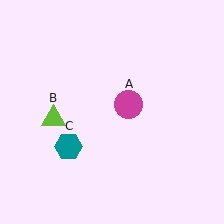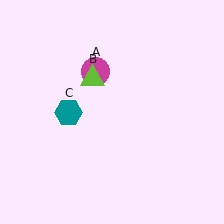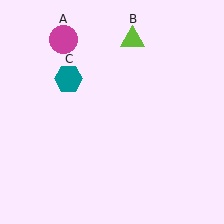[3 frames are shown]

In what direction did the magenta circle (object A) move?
The magenta circle (object A) moved up and to the left.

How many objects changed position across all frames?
3 objects changed position: magenta circle (object A), lime triangle (object B), teal hexagon (object C).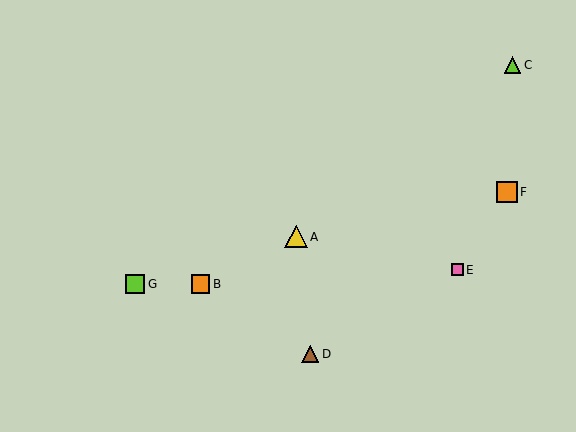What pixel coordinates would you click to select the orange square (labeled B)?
Click at (200, 284) to select the orange square B.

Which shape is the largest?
The yellow triangle (labeled A) is the largest.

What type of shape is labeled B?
Shape B is an orange square.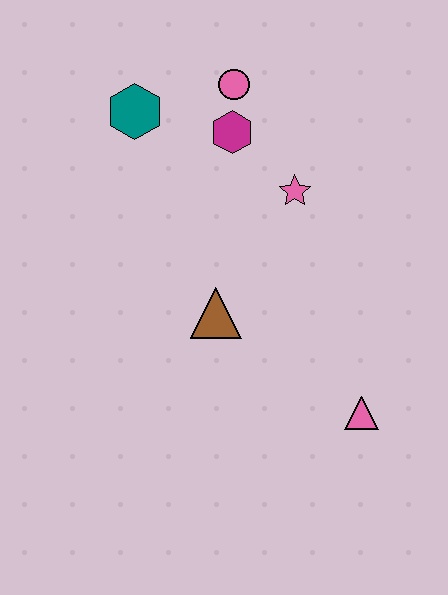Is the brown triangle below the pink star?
Yes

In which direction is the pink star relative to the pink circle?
The pink star is below the pink circle.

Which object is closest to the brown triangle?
The pink star is closest to the brown triangle.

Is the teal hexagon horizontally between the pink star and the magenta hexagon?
No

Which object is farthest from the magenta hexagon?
The pink triangle is farthest from the magenta hexagon.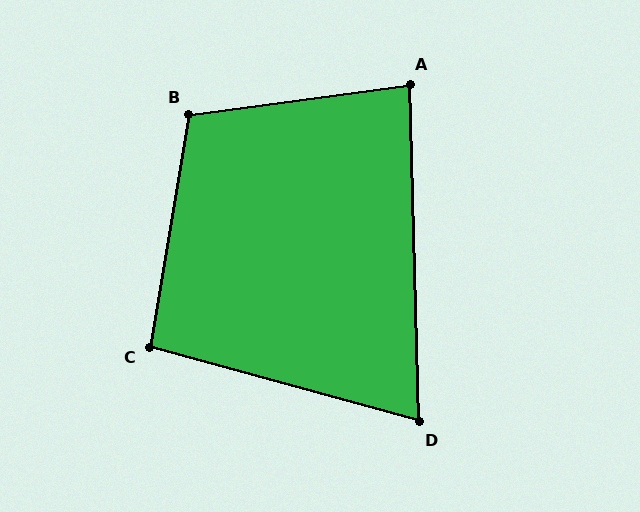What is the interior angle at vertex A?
Approximately 84 degrees (acute).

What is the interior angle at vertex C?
Approximately 96 degrees (obtuse).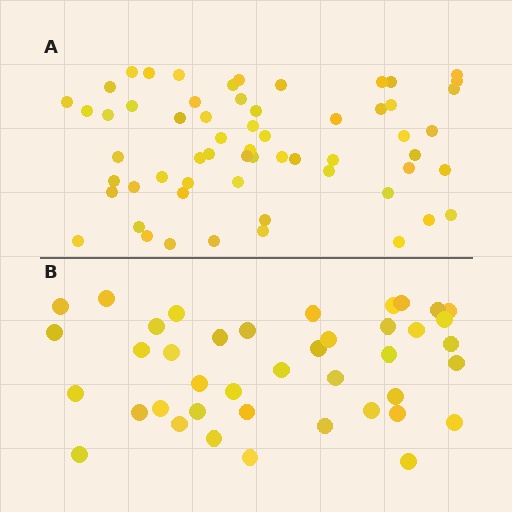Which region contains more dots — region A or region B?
Region A (the top region) has more dots.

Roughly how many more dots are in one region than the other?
Region A has approximately 20 more dots than region B.